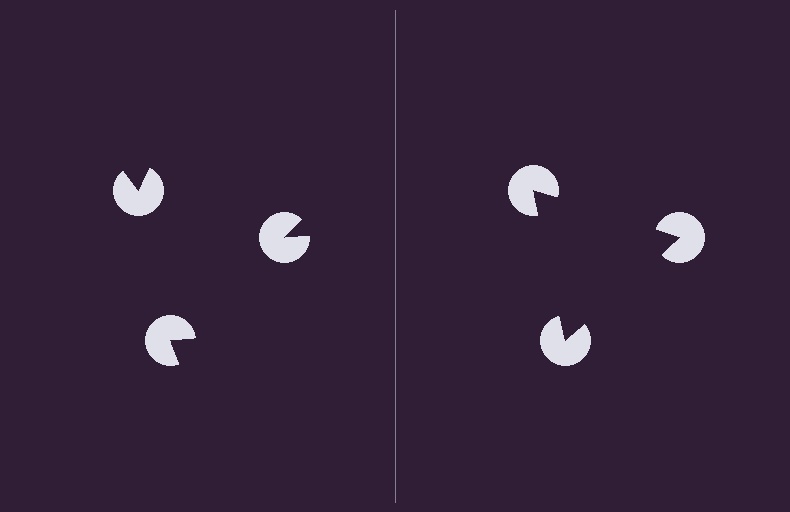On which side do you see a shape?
An illusory triangle appears on the right side. On the left side the wedge cuts are rotated, so no coherent shape forms.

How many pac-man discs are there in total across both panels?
6 — 3 on each side.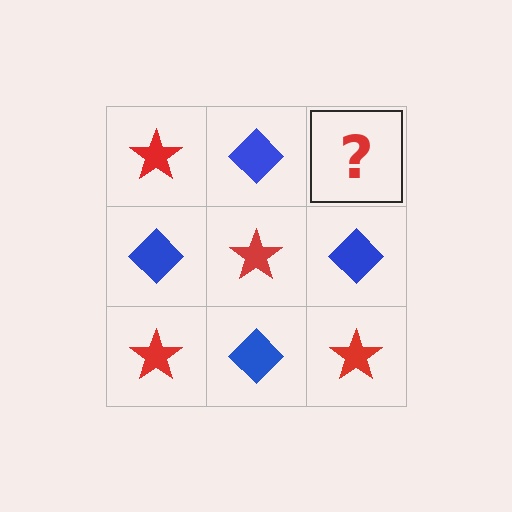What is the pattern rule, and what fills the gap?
The rule is that it alternates red star and blue diamond in a checkerboard pattern. The gap should be filled with a red star.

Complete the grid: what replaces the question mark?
The question mark should be replaced with a red star.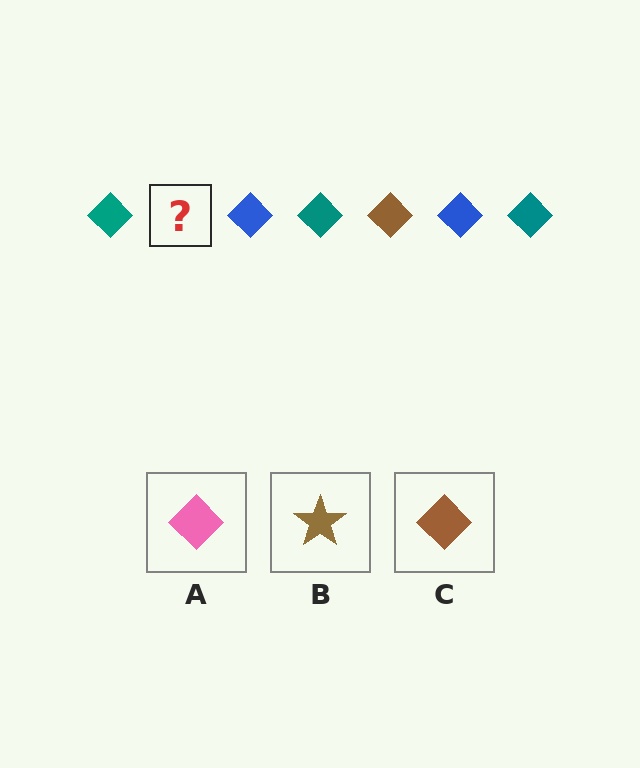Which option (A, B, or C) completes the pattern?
C.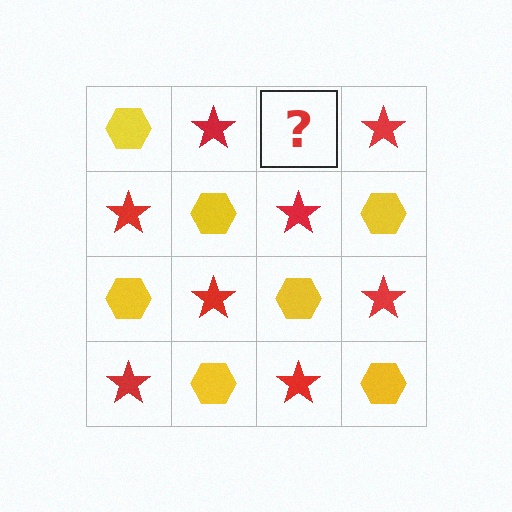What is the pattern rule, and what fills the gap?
The rule is that it alternates yellow hexagon and red star in a checkerboard pattern. The gap should be filled with a yellow hexagon.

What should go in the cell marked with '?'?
The missing cell should contain a yellow hexagon.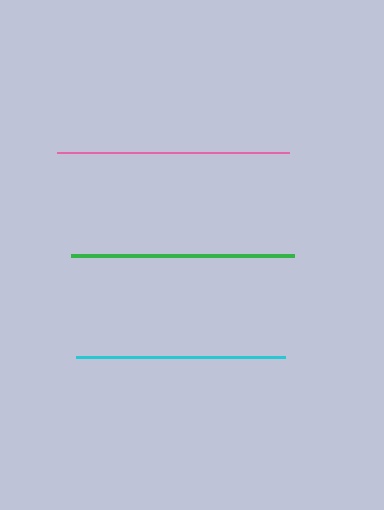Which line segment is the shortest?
The cyan line is the shortest at approximately 208 pixels.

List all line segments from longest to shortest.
From longest to shortest: pink, green, cyan.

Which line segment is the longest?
The pink line is the longest at approximately 232 pixels.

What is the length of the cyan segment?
The cyan segment is approximately 208 pixels long.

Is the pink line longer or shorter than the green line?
The pink line is longer than the green line.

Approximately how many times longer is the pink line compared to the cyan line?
The pink line is approximately 1.1 times the length of the cyan line.